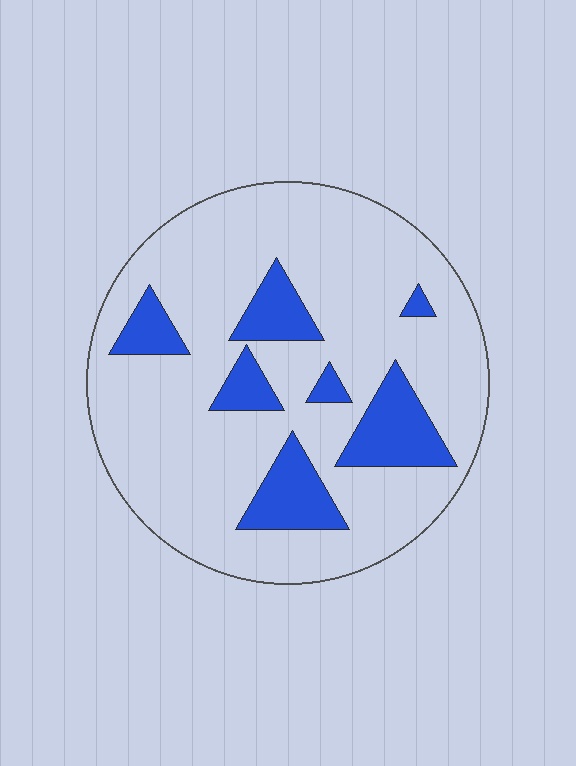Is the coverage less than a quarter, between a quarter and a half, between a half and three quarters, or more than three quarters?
Less than a quarter.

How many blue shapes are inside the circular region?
7.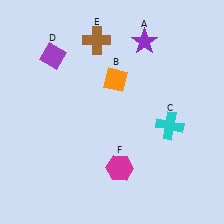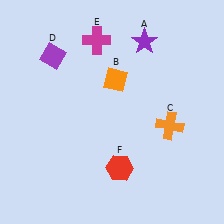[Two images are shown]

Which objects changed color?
C changed from cyan to orange. E changed from brown to magenta. F changed from magenta to red.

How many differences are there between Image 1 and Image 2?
There are 3 differences between the two images.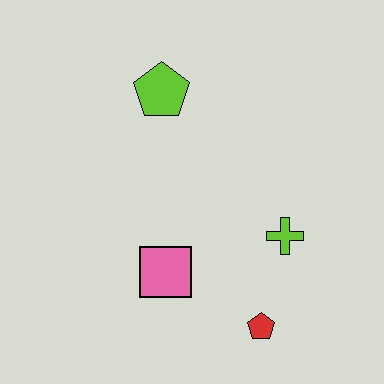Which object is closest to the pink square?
The red pentagon is closest to the pink square.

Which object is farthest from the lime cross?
The lime pentagon is farthest from the lime cross.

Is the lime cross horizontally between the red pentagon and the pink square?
No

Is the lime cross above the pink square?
Yes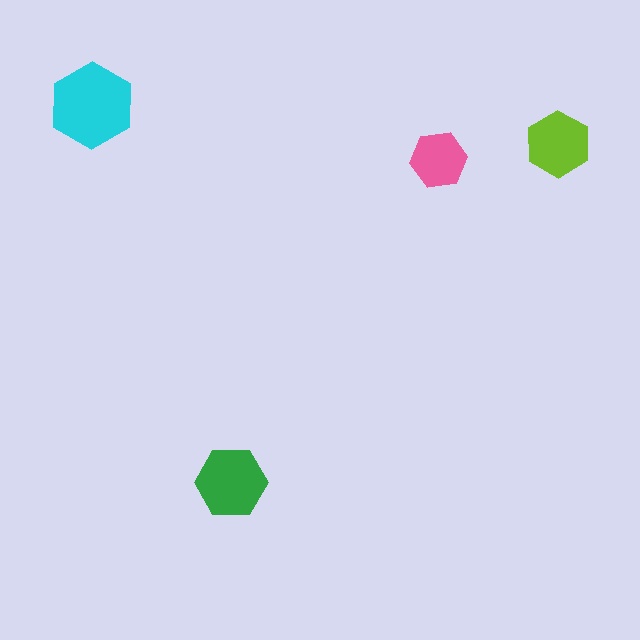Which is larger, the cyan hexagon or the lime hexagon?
The cyan one.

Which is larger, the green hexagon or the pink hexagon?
The green one.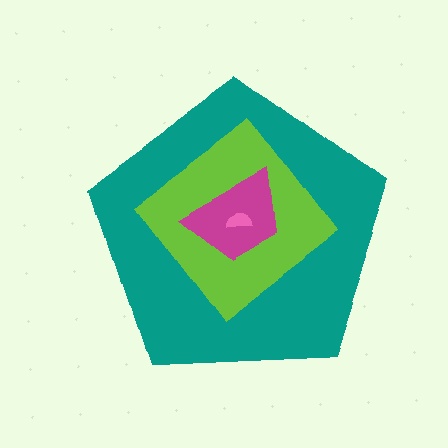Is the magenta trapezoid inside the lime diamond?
Yes.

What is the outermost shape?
The teal pentagon.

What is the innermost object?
The pink semicircle.